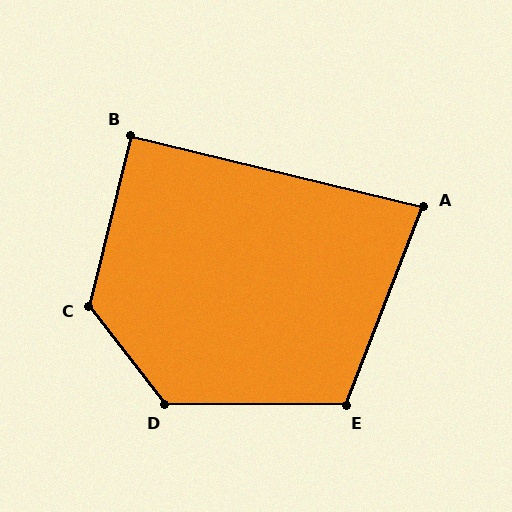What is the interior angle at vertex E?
Approximately 111 degrees (obtuse).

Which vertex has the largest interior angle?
C, at approximately 129 degrees.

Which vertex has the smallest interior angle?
A, at approximately 82 degrees.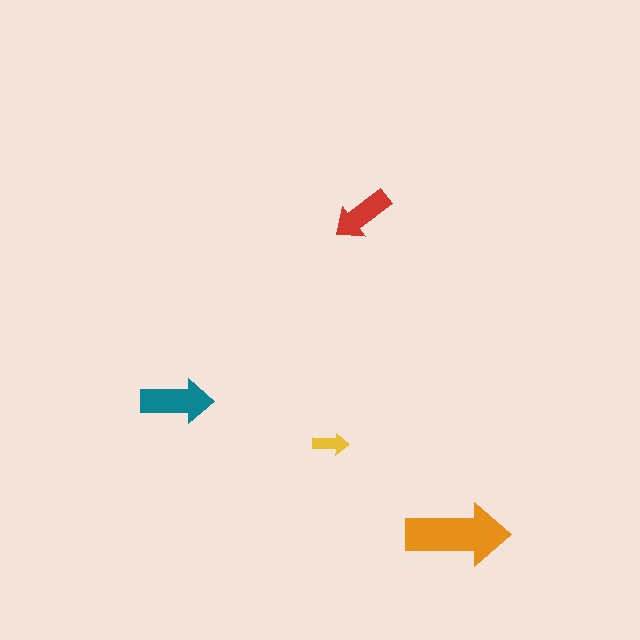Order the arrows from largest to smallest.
the orange one, the teal one, the red one, the yellow one.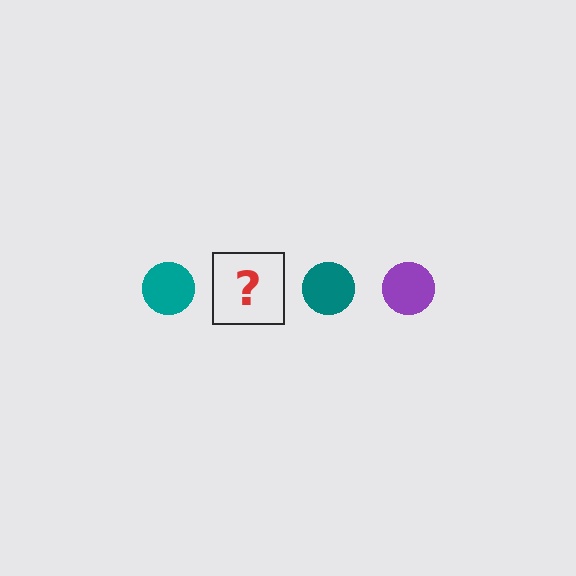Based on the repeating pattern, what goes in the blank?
The blank should be a purple circle.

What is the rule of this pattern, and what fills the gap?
The rule is that the pattern cycles through teal, purple circles. The gap should be filled with a purple circle.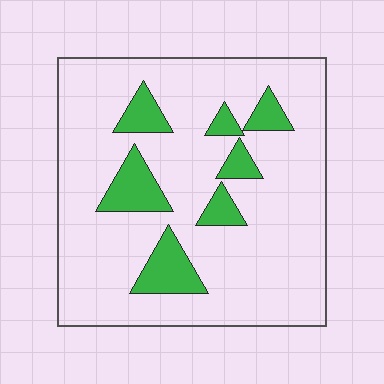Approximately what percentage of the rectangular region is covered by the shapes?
Approximately 15%.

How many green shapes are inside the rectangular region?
7.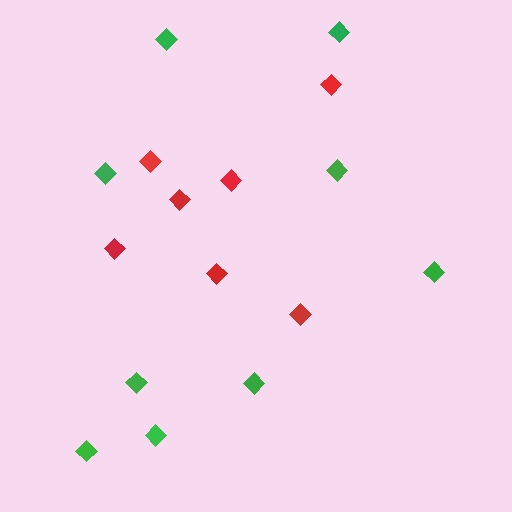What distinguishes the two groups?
There are 2 groups: one group of red diamonds (7) and one group of green diamonds (9).